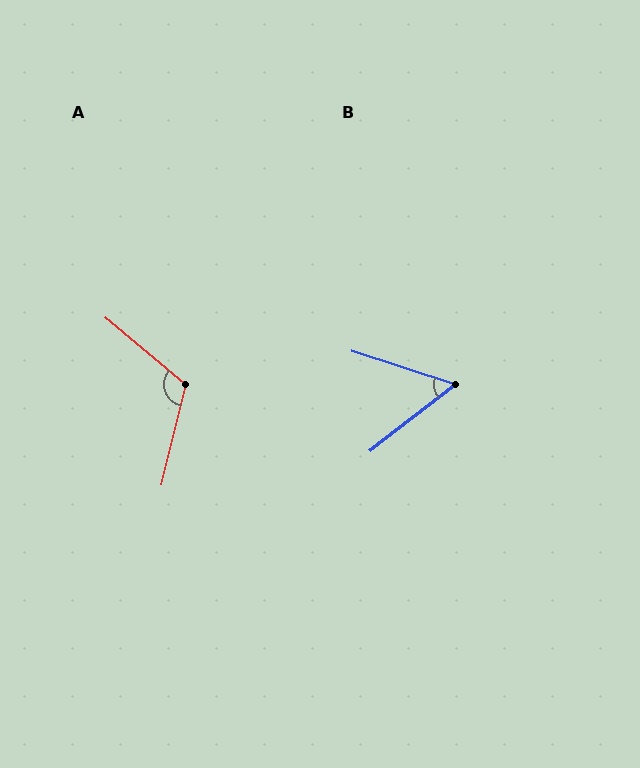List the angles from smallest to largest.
B (56°), A (116°).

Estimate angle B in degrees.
Approximately 56 degrees.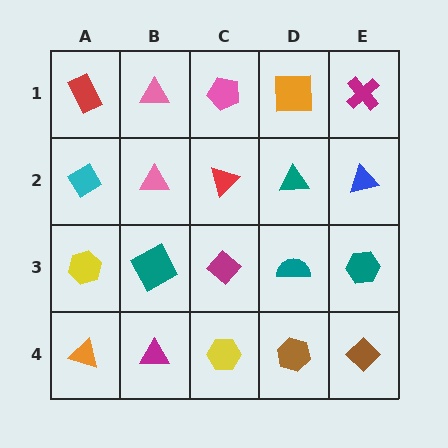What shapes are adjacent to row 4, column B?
A teal square (row 3, column B), an orange triangle (row 4, column A), a yellow hexagon (row 4, column C).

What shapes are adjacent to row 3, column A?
A cyan diamond (row 2, column A), an orange triangle (row 4, column A), a teal square (row 3, column B).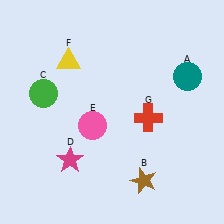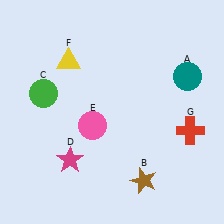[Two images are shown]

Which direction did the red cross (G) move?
The red cross (G) moved right.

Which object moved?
The red cross (G) moved right.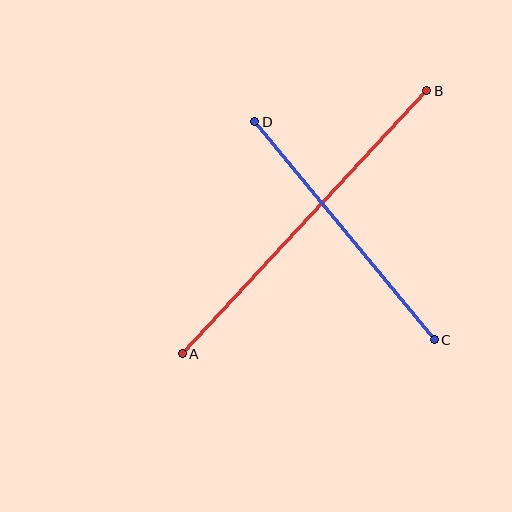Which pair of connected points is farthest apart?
Points A and B are farthest apart.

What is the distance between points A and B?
The distance is approximately 359 pixels.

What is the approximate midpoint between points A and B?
The midpoint is at approximately (305, 222) pixels.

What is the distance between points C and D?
The distance is approximately 282 pixels.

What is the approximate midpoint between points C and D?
The midpoint is at approximately (344, 231) pixels.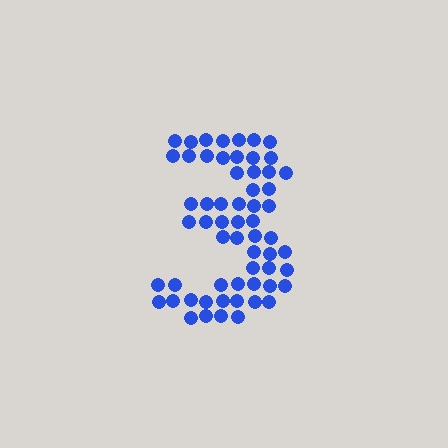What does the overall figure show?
The overall figure shows the digit 3.